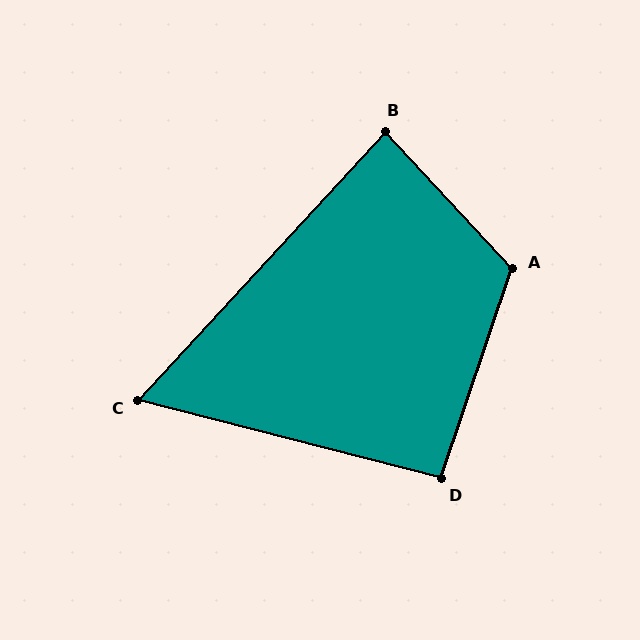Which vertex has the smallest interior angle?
C, at approximately 62 degrees.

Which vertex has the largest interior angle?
A, at approximately 118 degrees.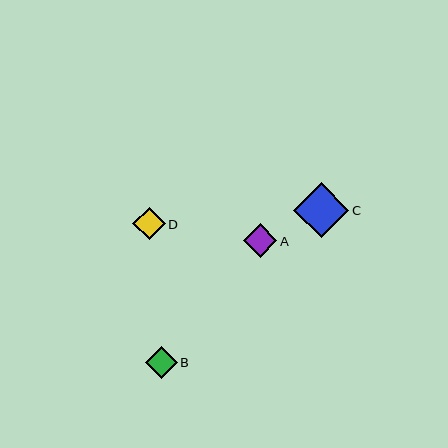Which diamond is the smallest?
Diamond B is the smallest with a size of approximately 32 pixels.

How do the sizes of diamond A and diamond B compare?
Diamond A and diamond B are approximately the same size.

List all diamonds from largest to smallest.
From largest to smallest: C, A, D, B.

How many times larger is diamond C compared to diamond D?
Diamond C is approximately 1.7 times the size of diamond D.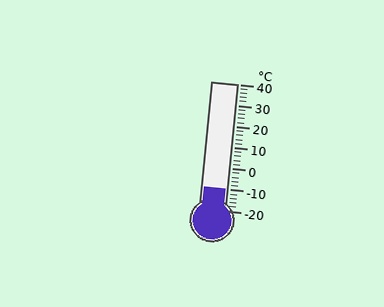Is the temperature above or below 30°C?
The temperature is below 30°C.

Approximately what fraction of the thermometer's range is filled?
The thermometer is filled to approximately 15% of its range.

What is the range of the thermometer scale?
The thermometer scale ranges from -20°C to 40°C.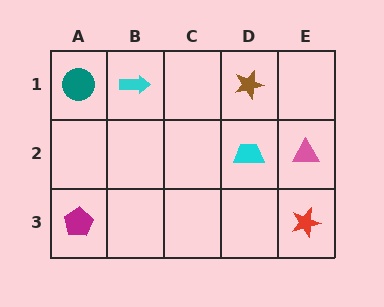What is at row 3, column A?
A magenta pentagon.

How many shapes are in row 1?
3 shapes.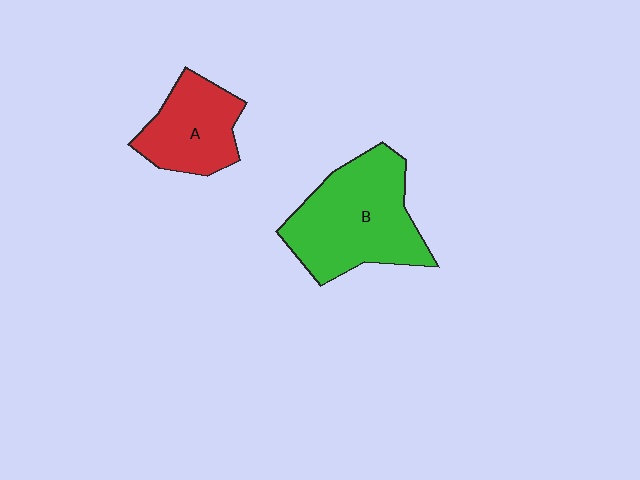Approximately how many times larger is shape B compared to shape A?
Approximately 1.6 times.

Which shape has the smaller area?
Shape A (red).